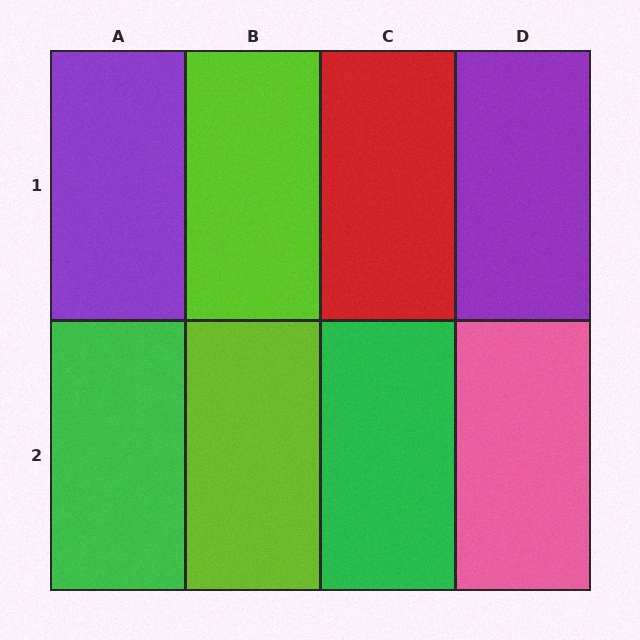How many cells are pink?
1 cell is pink.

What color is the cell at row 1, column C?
Red.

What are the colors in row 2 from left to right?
Green, lime, green, pink.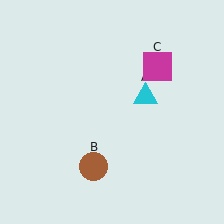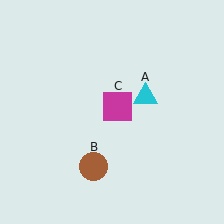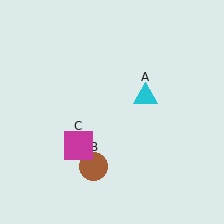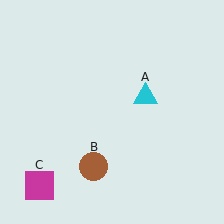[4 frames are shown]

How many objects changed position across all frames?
1 object changed position: magenta square (object C).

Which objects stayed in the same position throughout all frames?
Cyan triangle (object A) and brown circle (object B) remained stationary.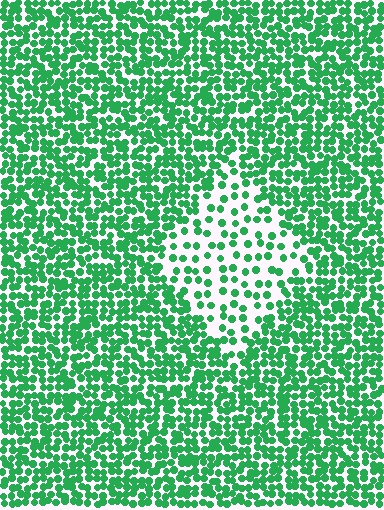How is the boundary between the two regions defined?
The boundary is defined by a change in element density (approximately 2.4x ratio). All elements are the same color, size, and shape.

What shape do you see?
I see a diamond.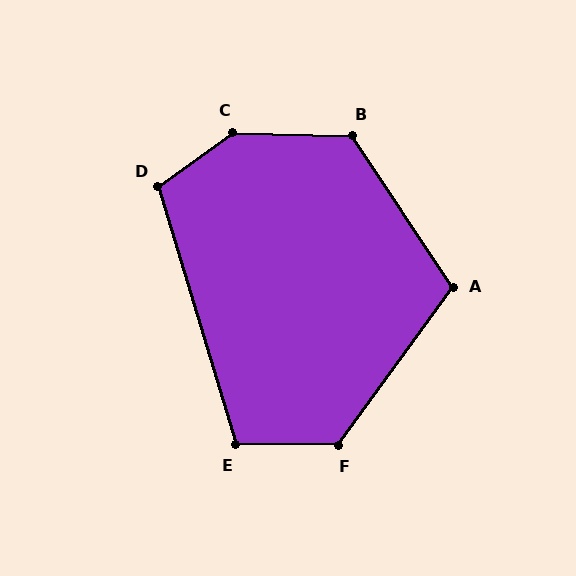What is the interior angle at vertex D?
Approximately 109 degrees (obtuse).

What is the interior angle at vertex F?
Approximately 126 degrees (obtuse).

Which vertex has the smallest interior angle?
E, at approximately 107 degrees.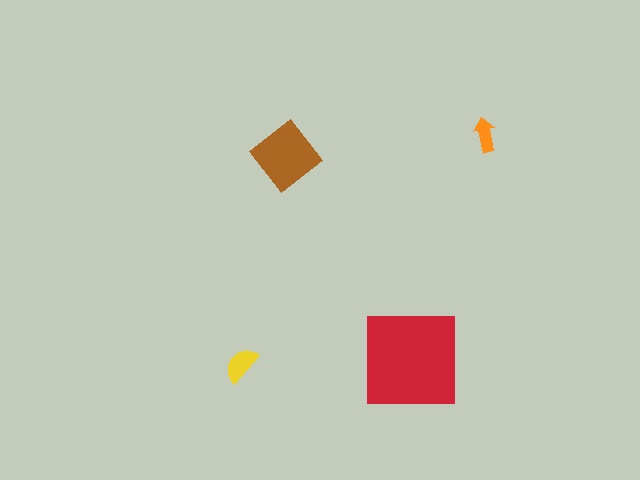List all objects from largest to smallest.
The red square, the brown diamond, the yellow semicircle, the orange arrow.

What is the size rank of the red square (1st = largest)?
1st.